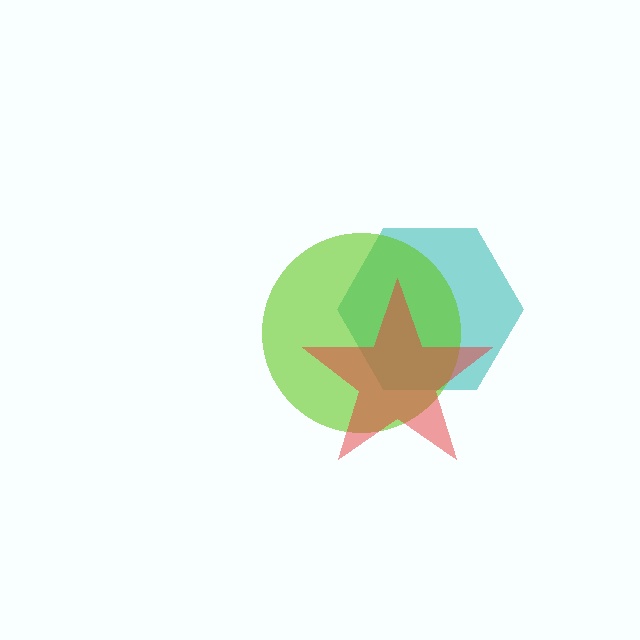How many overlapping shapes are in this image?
There are 3 overlapping shapes in the image.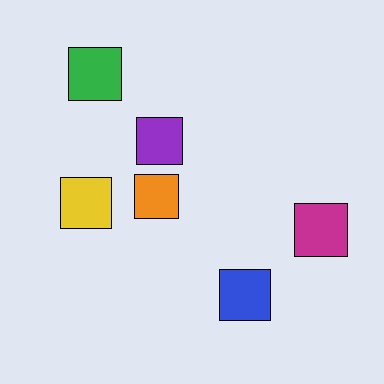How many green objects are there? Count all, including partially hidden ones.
There is 1 green object.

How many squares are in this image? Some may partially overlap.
There are 6 squares.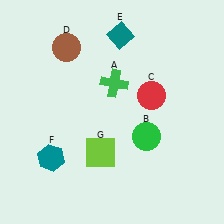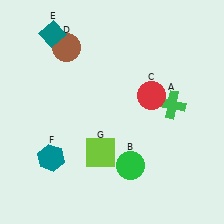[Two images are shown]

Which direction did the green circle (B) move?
The green circle (B) moved down.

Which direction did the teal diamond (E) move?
The teal diamond (E) moved left.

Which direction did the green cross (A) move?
The green cross (A) moved right.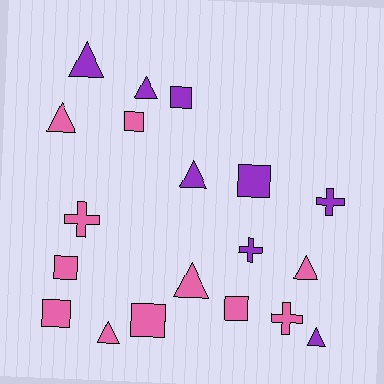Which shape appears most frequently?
Triangle, with 8 objects.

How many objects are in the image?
There are 19 objects.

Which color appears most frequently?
Pink, with 11 objects.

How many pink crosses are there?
There are 2 pink crosses.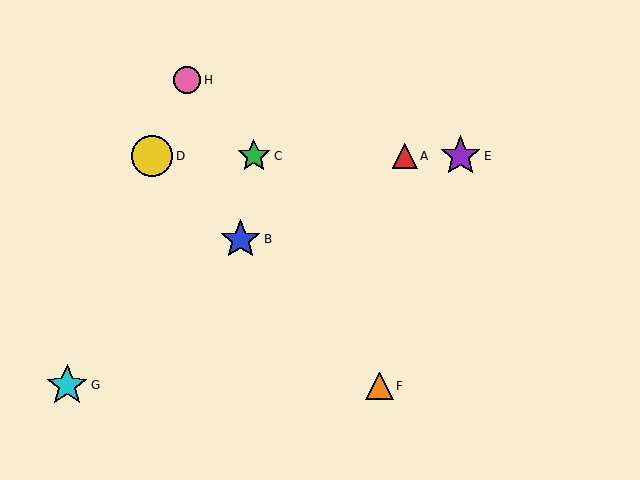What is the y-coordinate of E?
Object E is at y≈156.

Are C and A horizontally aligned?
Yes, both are at y≈156.